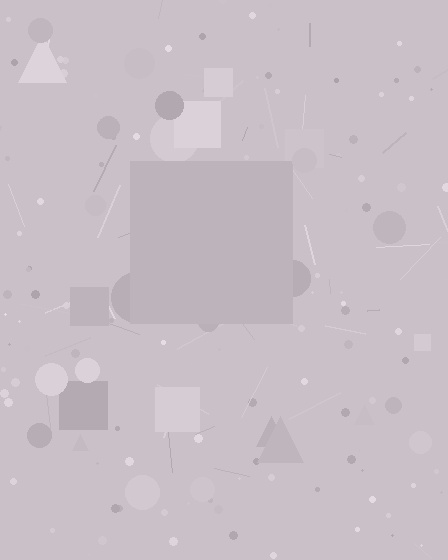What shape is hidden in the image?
A square is hidden in the image.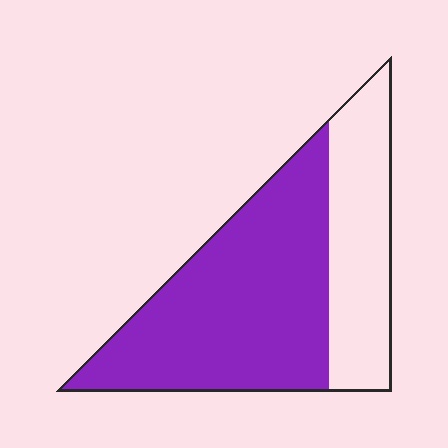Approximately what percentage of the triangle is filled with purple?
Approximately 65%.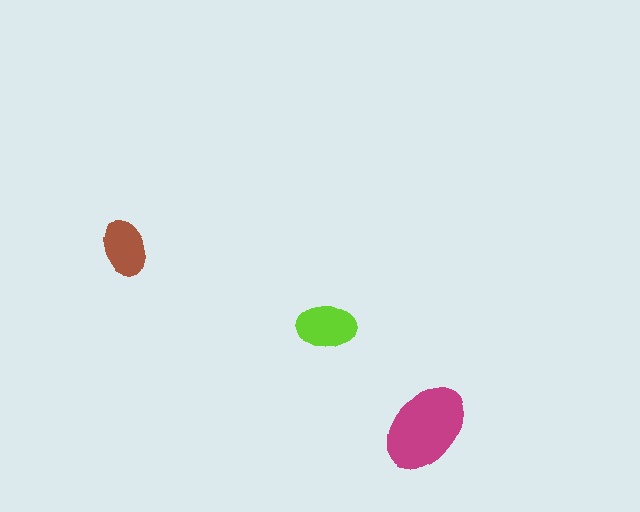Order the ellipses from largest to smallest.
the magenta one, the lime one, the brown one.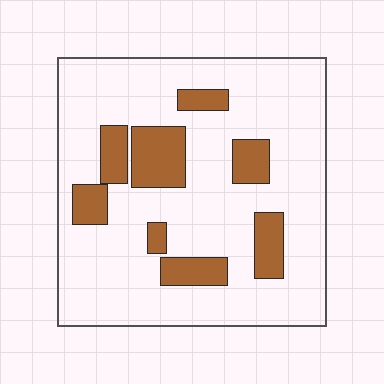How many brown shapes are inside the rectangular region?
8.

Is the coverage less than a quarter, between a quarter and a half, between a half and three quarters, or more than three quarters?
Less than a quarter.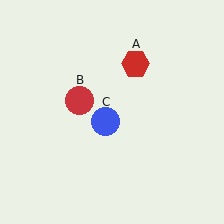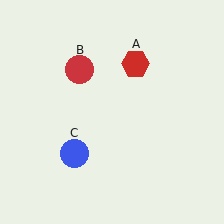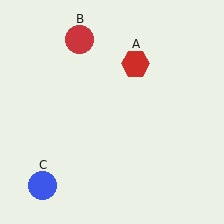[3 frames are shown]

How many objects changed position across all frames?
2 objects changed position: red circle (object B), blue circle (object C).